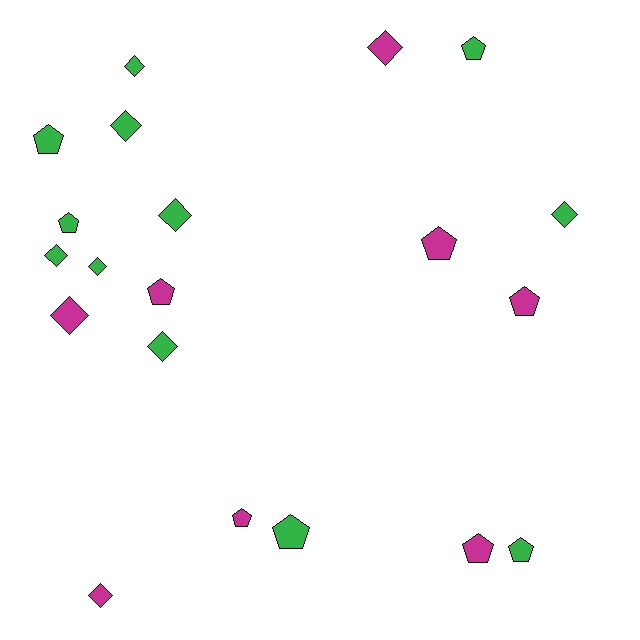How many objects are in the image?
There are 20 objects.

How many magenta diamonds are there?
There are 3 magenta diamonds.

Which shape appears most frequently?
Pentagon, with 10 objects.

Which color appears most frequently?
Green, with 12 objects.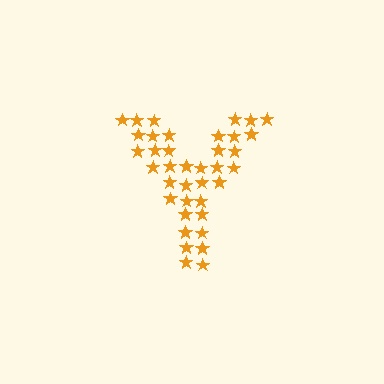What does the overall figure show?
The overall figure shows the letter Y.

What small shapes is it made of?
It is made of small stars.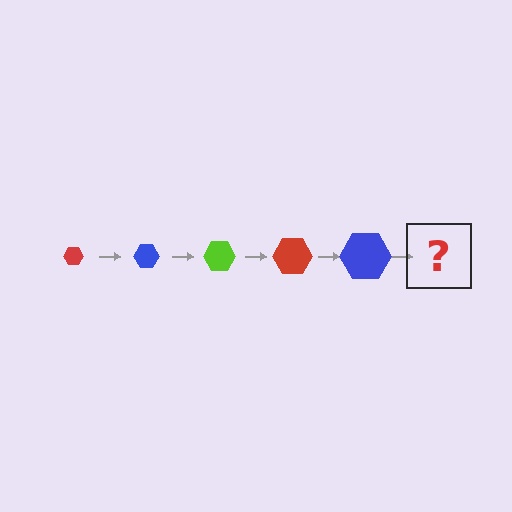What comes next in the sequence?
The next element should be a lime hexagon, larger than the previous one.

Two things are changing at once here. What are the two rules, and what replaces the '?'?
The two rules are that the hexagon grows larger each step and the color cycles through red, blue, and lime. The '?' should be a lime hexagon, larger than the previous one.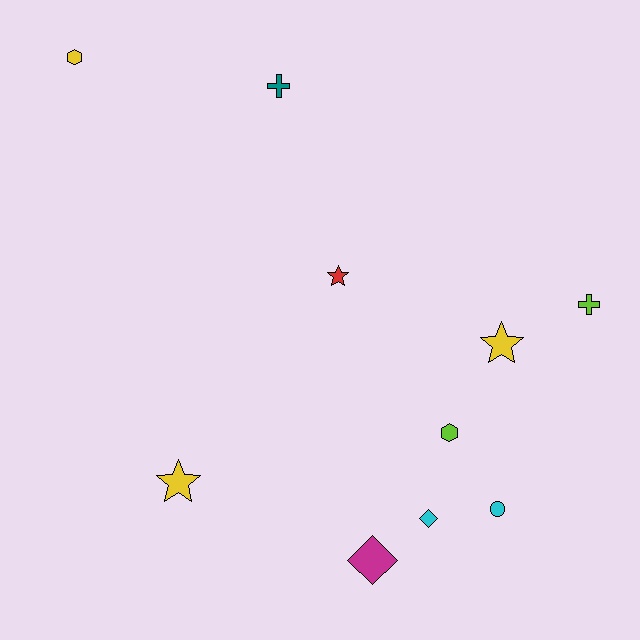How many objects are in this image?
There are 10 objects.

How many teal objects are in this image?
There is 1 teal object.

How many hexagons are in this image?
There are 2 hexagons.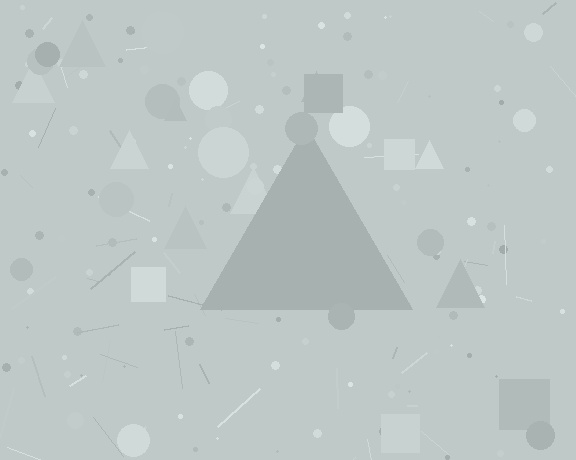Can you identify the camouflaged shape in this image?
The camouflaged shape is a triangle.